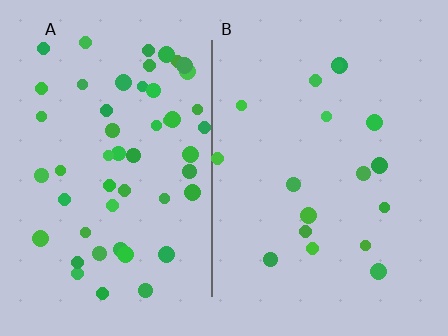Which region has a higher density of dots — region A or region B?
A (the left).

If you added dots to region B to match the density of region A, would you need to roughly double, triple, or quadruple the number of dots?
Approximately triple.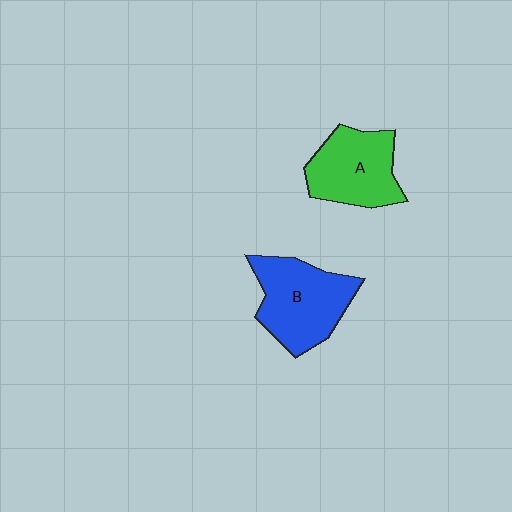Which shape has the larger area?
Shape B (blue).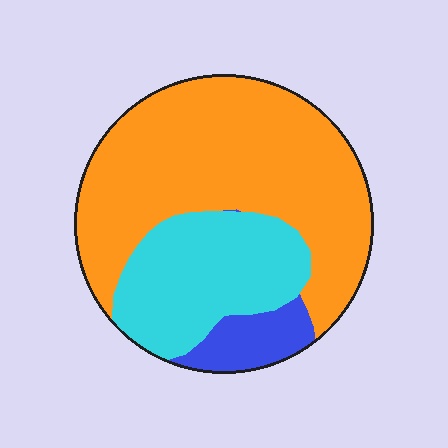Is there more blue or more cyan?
Cyan.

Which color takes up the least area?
Blue, at roughly 10%.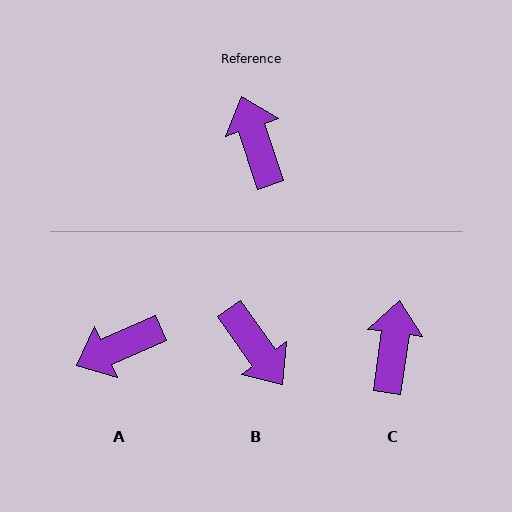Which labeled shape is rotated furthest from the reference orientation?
B, about 163 degrees away.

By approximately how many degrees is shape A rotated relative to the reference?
Approximately 96 degrees counter-clockwise.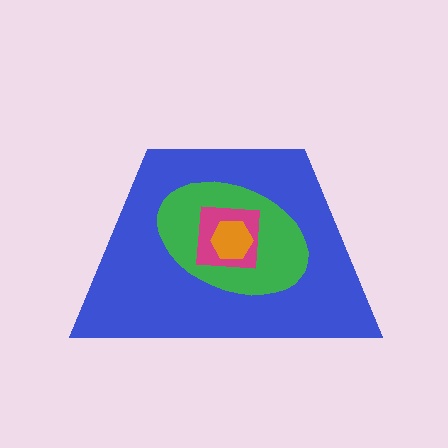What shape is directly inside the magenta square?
The orange hexagon.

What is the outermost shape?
The blue trapezoid.